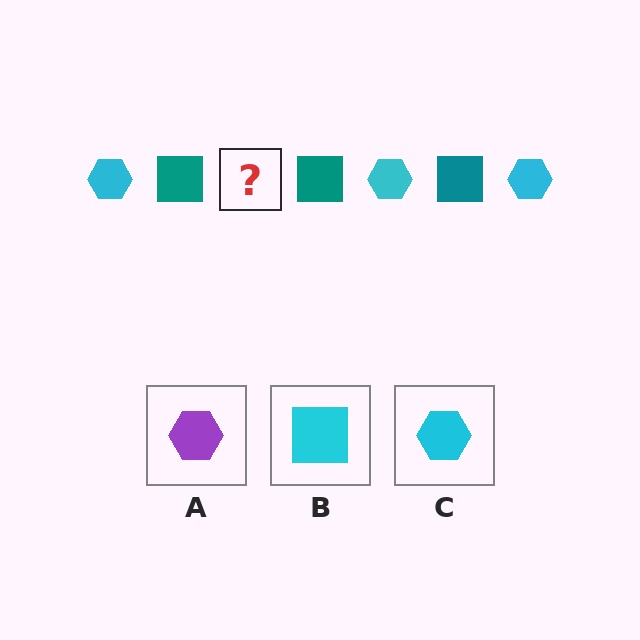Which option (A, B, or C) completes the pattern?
C.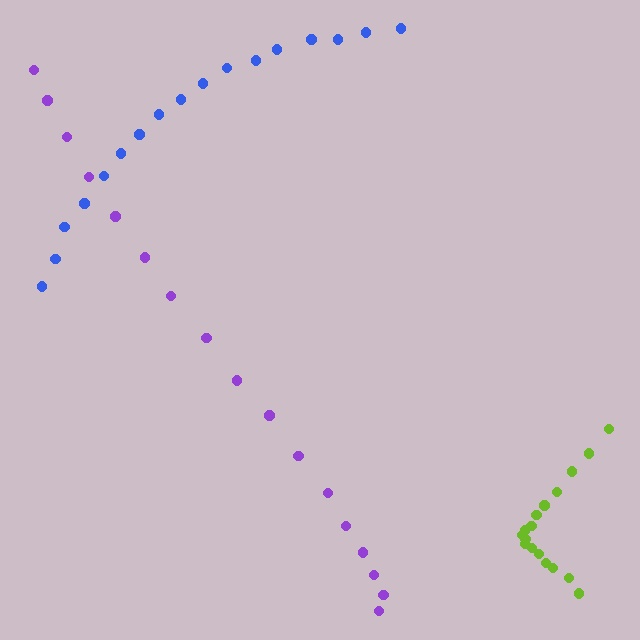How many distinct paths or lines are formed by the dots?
There are 3 distinct paths.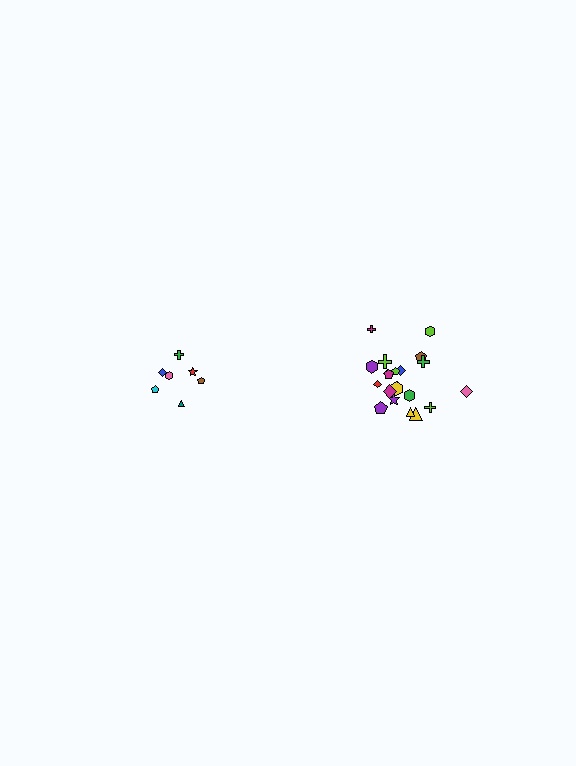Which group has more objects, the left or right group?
The right group.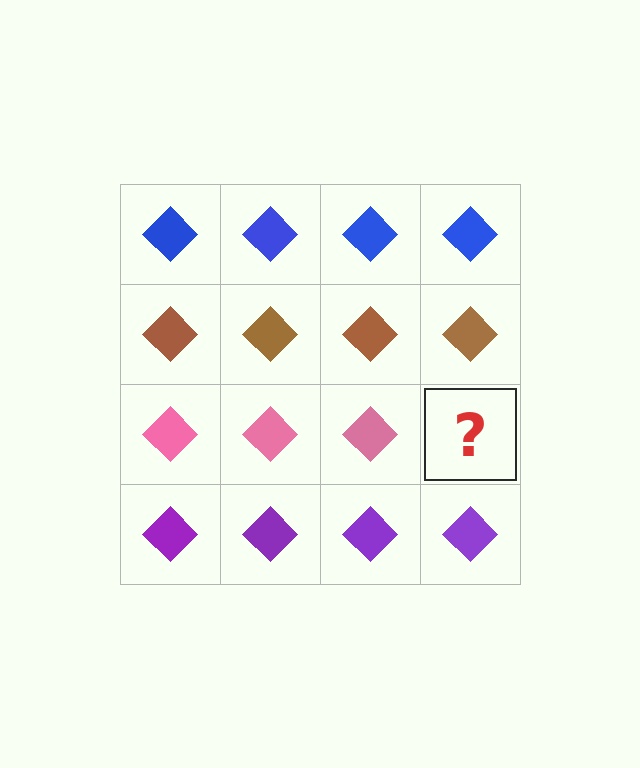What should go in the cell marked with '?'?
The missing cell should contain a pink diamond.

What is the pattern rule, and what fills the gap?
The rule is that each row has a consistent color. The gap should be filled with a pink diamond.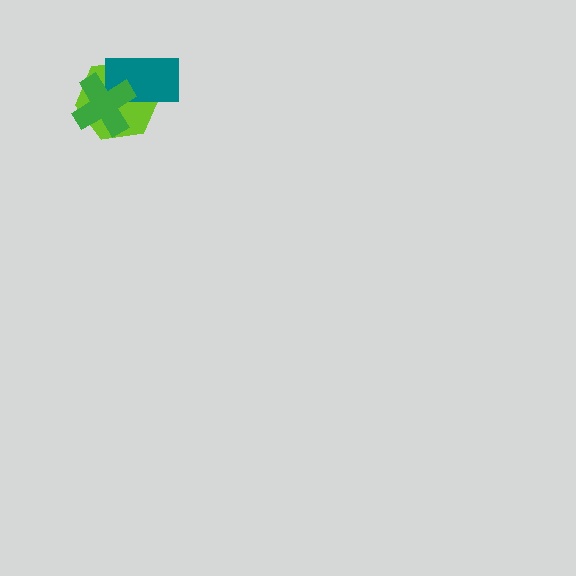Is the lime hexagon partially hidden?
Yes, it is partially covered by another shape.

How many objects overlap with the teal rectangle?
2 objects overlap with the teal rectangle.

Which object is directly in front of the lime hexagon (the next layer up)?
The teal rectangle is directly in front of the lime hexagon.